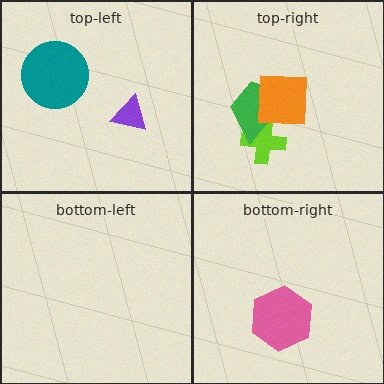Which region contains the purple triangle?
The top-left region.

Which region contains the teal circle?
The top-left region.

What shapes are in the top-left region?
The purple triangle, the teal circle.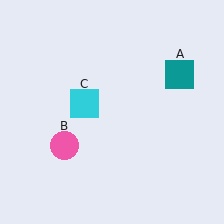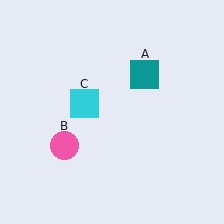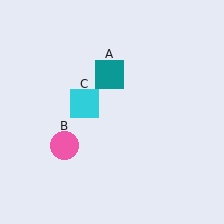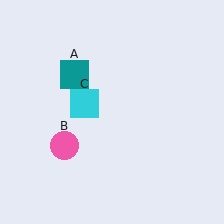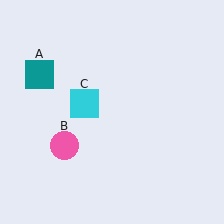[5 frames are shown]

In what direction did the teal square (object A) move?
The teal square (object A) moved left.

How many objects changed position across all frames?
1 object changed position: teal square (object A).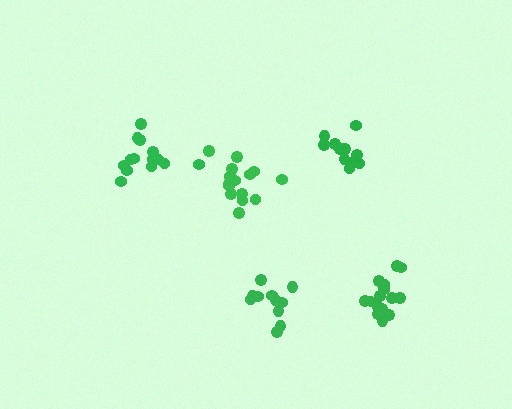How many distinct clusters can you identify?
There are 5 distinct clusters.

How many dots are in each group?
Group 1: 14 dots, Group 2: 15 dots, Group 3: 15 dots, Group 4: 11 dots, Group 5: 12 dots (67 total).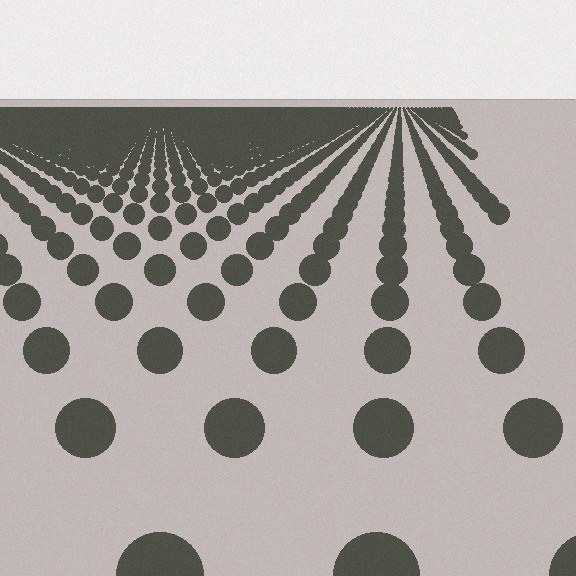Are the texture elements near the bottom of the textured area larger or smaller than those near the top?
Larger. Near the bottom, elements are closer to the viewer and appear at a bigger on-screen size.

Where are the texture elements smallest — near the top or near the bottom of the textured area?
Near the top.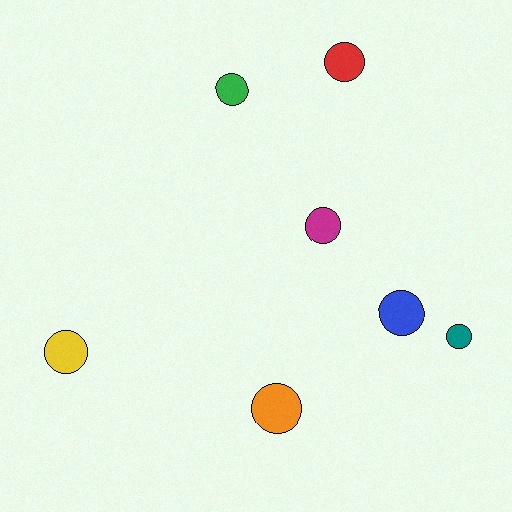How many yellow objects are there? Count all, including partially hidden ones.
There is 1 yellow object.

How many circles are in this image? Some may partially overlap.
There are 7 circles.